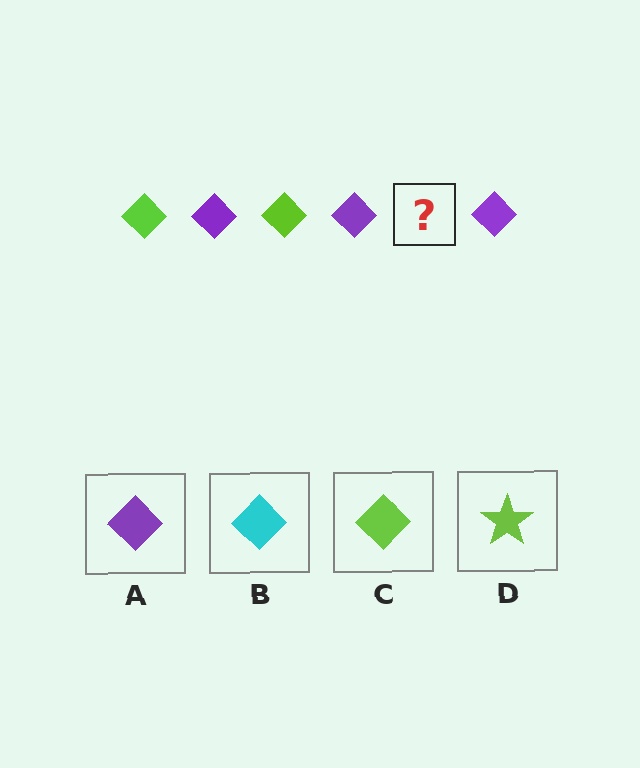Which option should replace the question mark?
Option C.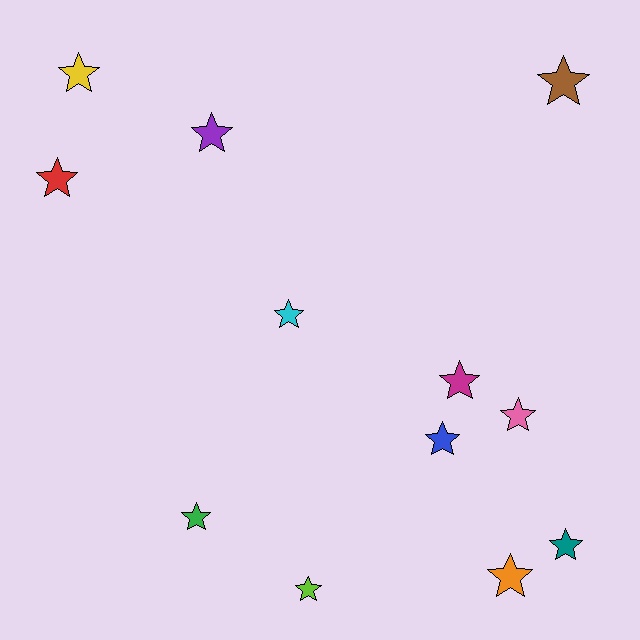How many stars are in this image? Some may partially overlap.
There are 12 stars.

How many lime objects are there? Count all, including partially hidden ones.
There is 1 lime object.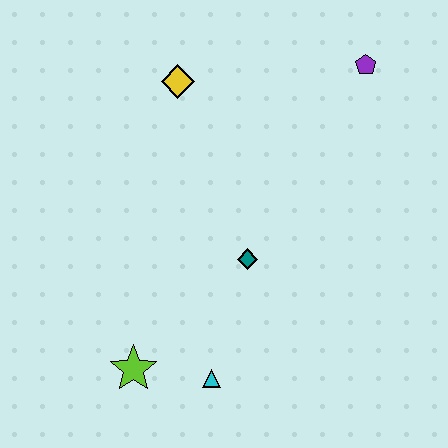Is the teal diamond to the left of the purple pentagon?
Yes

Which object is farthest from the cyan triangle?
The purple pentagon is farthest from the cyan triangle.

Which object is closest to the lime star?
The cyan triangle is closest to the lime star.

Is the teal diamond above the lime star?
Yes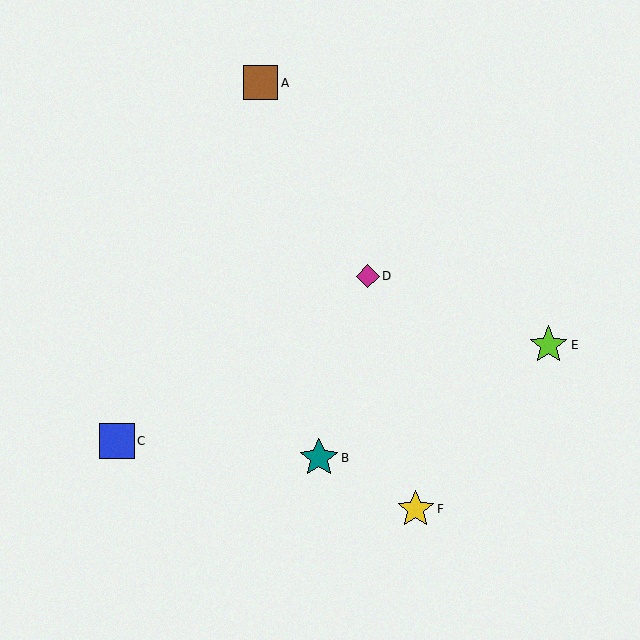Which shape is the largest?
The teal star (labeled B) is the largest.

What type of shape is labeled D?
Shape D is a magenta diamond.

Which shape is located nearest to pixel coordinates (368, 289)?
The magenta diamond (labeled D) at (368, 276) is nearest to that location.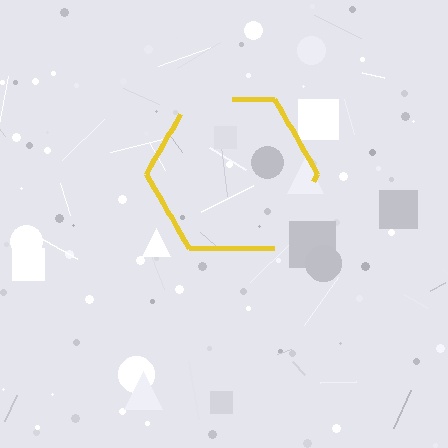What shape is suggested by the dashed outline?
The dashed outline suggests a hexagon.